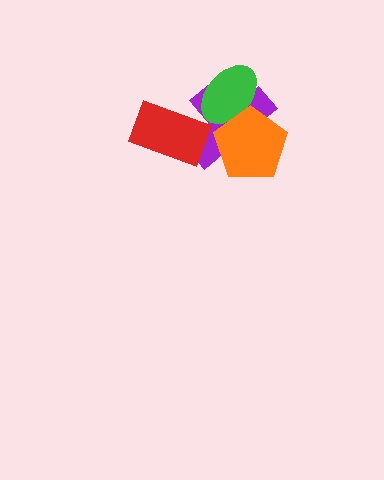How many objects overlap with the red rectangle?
1 object overlaps with the red rectangle.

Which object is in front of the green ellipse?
The orange pentagon is in front of the green ellipse.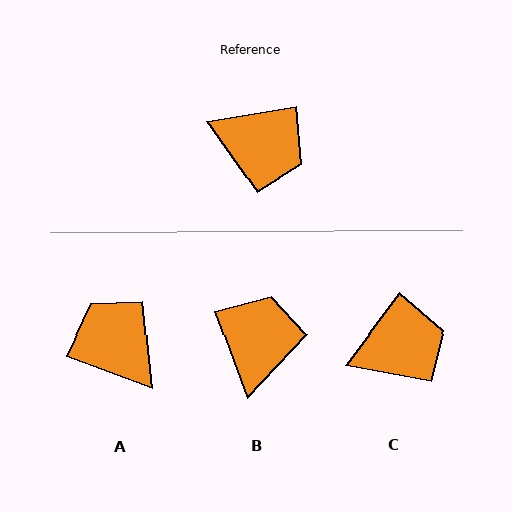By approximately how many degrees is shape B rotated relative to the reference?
Approximately 101 degrees counter-clockwise.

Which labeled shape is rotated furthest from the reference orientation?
A, about 150 degrees away.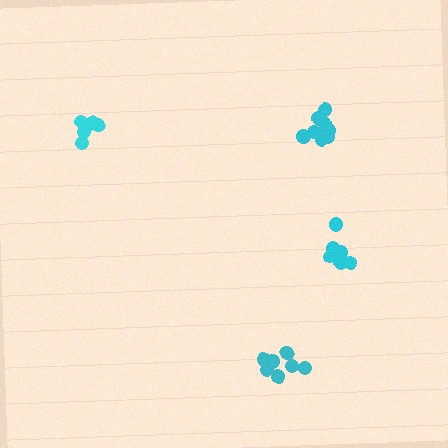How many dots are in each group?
Group 1: 7 dots, Group 2: 7 dots, Group 3: 5 dots, Group 4: 10 dots (29 total).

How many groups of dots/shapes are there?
There are 4 groups.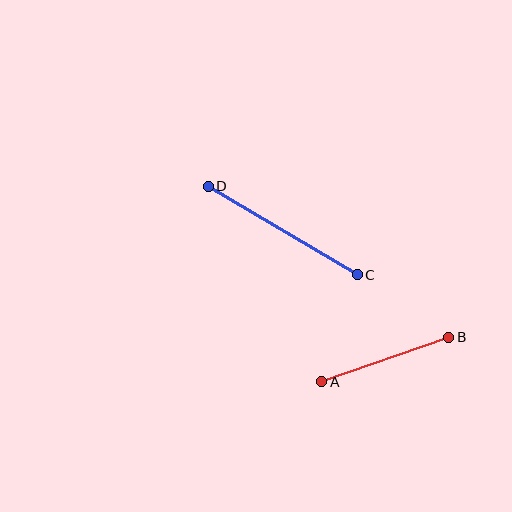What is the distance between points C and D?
The distance is approximately 173 pixels.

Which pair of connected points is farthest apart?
Points C and D are farthest apart.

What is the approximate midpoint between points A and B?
The midpoint is at approximately (385, 360) pixels.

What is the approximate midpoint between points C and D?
The midpoint is at approximately (283, 231) pixels.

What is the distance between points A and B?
The distance is approximately 134 pixels.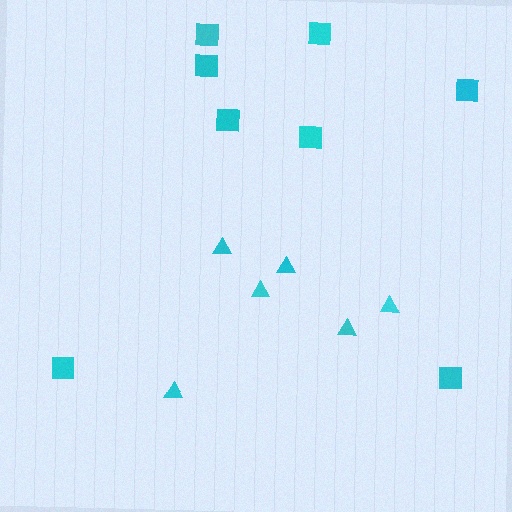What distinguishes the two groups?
There are 2 groups: one group of triangles (6) and one group of squares (8).